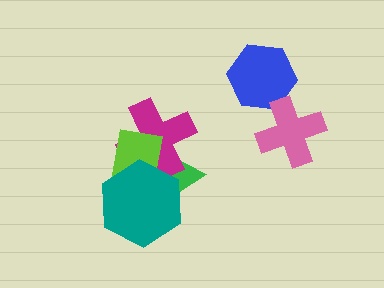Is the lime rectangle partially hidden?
Yes, it is partially covered by another shape.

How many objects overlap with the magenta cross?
3 objects overlap with the magenta cross.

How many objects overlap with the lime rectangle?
3 objects overlap with the lime rectangle.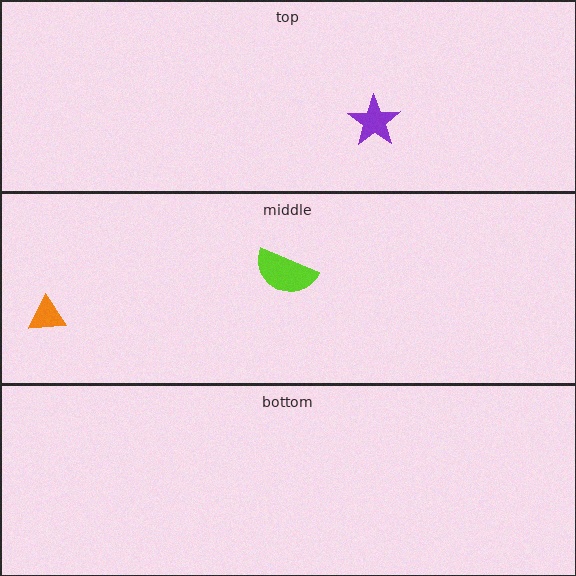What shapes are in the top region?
The purple star.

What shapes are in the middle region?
The lime semicircle, the orange triangle.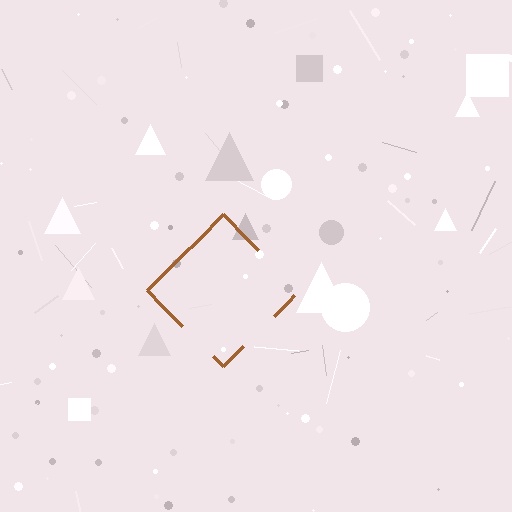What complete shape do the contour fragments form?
The contour fragments form a diamond.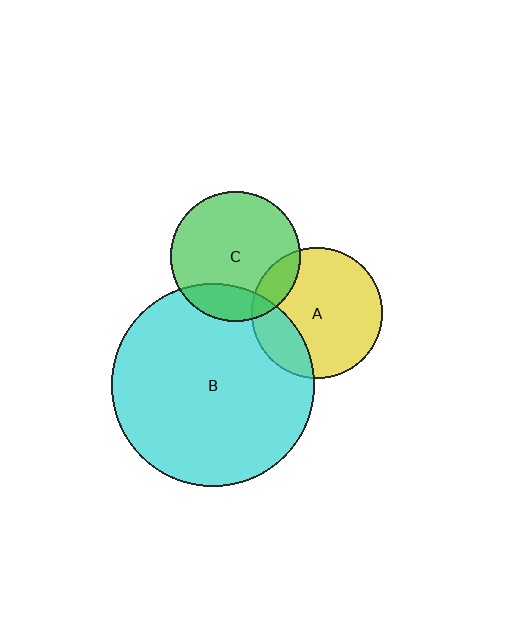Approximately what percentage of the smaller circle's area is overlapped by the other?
Approximately 20%.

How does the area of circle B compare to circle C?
Approximately 2.4 times.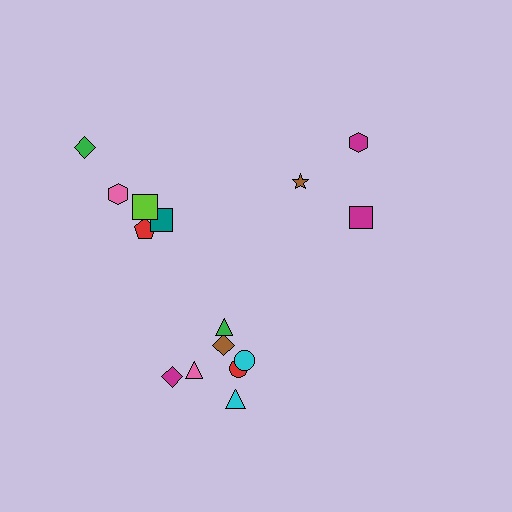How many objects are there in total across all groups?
There are 15 objects.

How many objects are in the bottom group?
There are 7 objects.